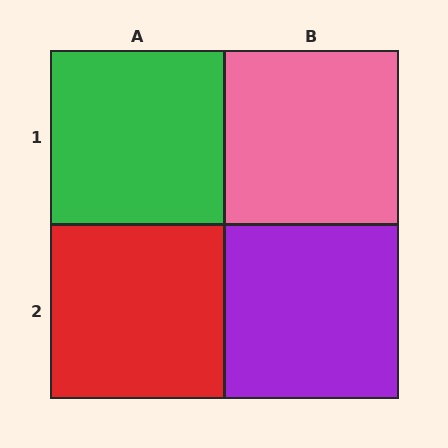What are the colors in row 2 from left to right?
Red, purple.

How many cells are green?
1 cell is green.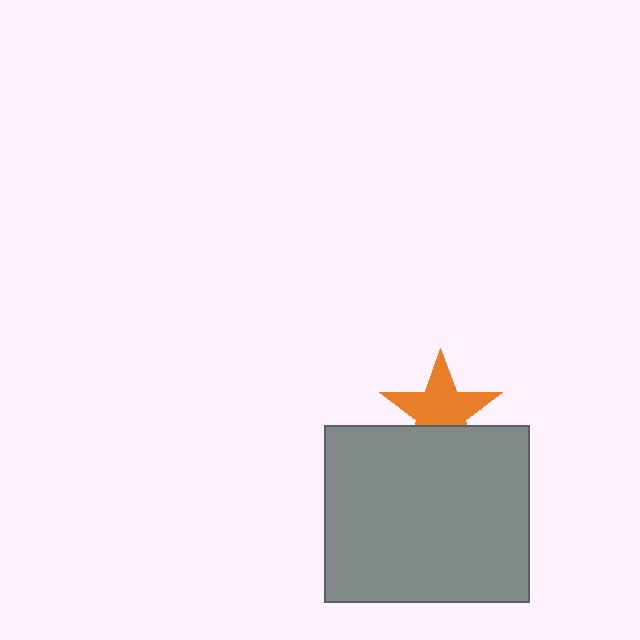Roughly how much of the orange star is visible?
Most of it is visible (roughly 69%).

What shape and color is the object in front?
The object in front is a gray rectangle.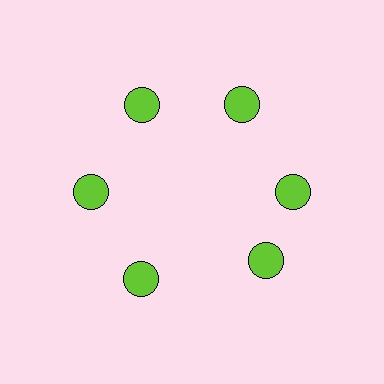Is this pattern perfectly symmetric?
No. The 6 lime circles are arranged in a ring, but one element near the 5 o'clock position is rotated out of alignment along the ring, breaking the 6-fold rotational symmetry.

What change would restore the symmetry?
The symmetry would be restored by rotating it back into even spacing with its neighbors so that all 6 circles sit at equal angles and equal distance from the center.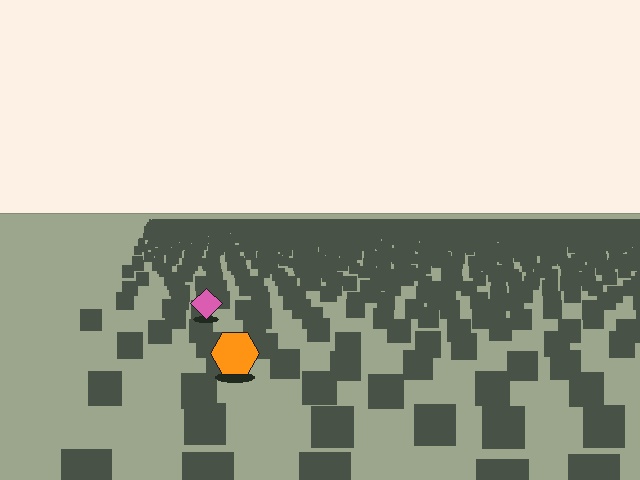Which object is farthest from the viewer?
The pink diamond is farthest from the viewer. It appears smaller and the ground texture around it is denser.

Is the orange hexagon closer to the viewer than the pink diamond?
Yes. The orange hexagon is closer — you can tell from the texture gradient: the ground texture is coarser near it.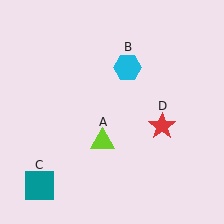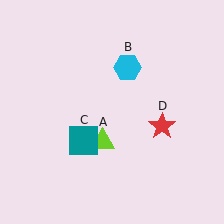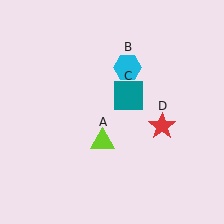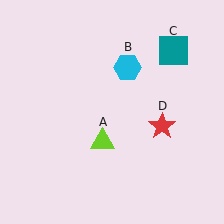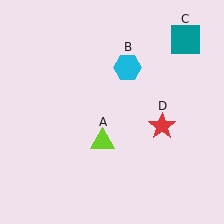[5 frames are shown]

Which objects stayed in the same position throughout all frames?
Lime triangle (object A) and cyan hexagon (object B) and red star (object D) remained stationary.